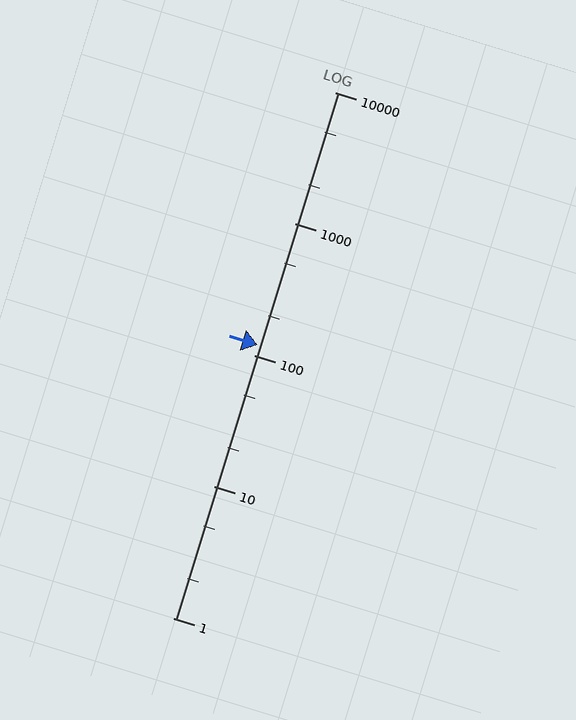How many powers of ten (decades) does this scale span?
The scale spans 4 decades, from 1 to 10000.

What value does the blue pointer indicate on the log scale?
The pointer indicates approximately 120.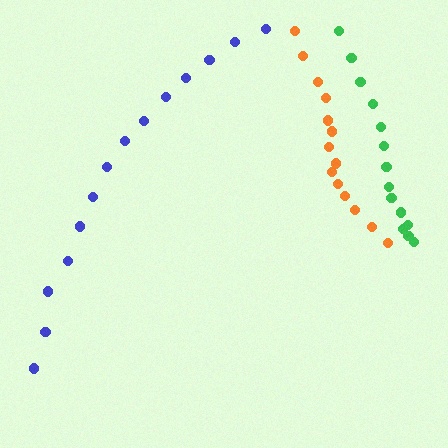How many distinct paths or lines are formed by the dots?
There are 3 distinct paths.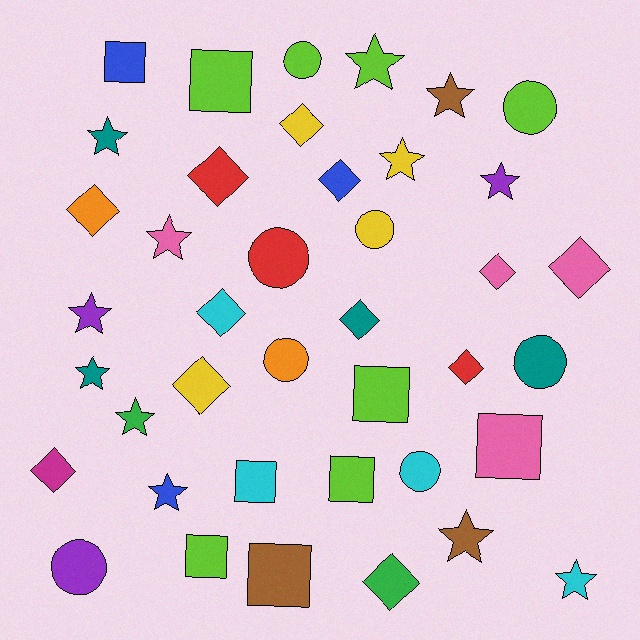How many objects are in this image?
There are 40 objects.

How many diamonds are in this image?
There are 12 diamonds.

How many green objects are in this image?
There are 2 green objects.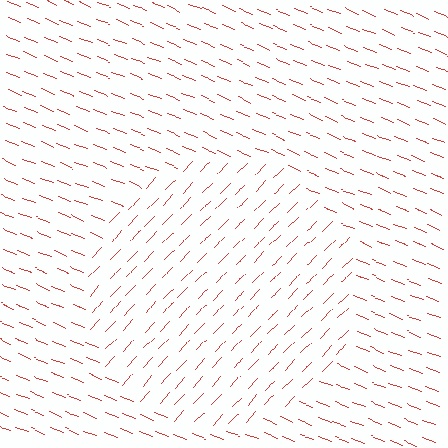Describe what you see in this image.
The image is filled with small red line segments. A circle region in the image has lines oriented differently from the surrounding lines, creating a visible texture boundary.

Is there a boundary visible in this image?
Yes, there is a texture boundary formed by a change in line orientation.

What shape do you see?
I see a circle.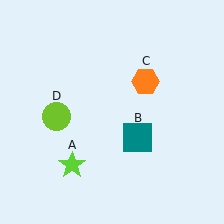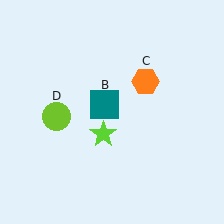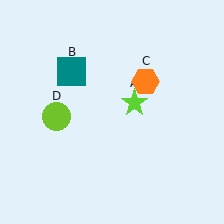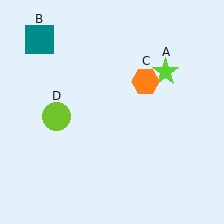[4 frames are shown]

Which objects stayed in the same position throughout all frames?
Orange hexagon (object C) and lime circle (object D) remained stationary.